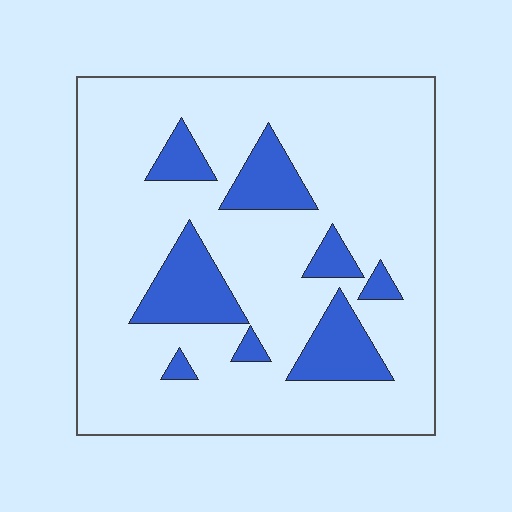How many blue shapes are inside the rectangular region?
8.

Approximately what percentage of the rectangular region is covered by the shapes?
Approximately 20%.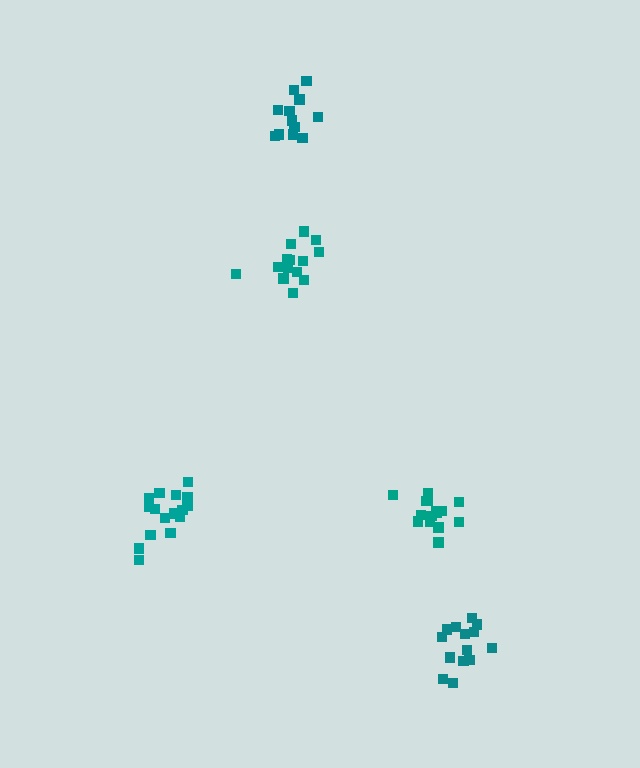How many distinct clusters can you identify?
There are 5 distinct clusters.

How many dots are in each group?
Group 1: 14 dots, Group 2: 14 dots, Group 3: 16 dots, Group 4: 16 dots, Group 5: 12 dots (72 total).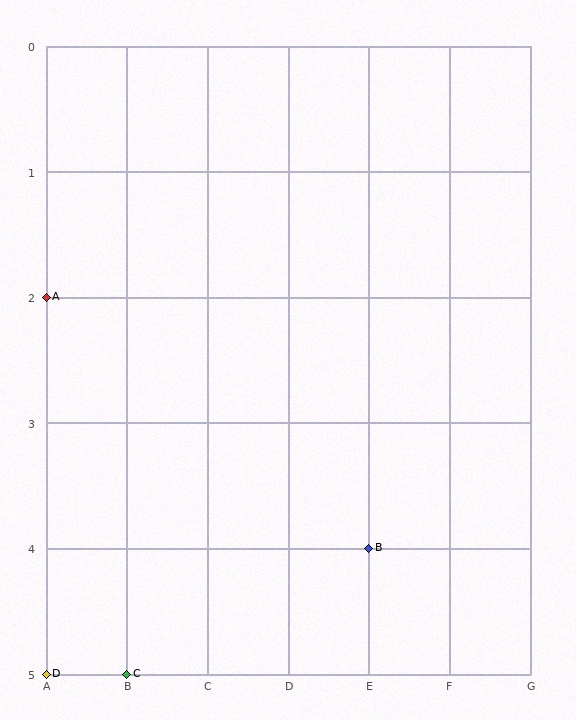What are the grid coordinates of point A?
Point A is at grid coordinates (A, 2).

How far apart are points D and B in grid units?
Points D and B are 4 columns and 1 row apart (about 4.1 grid units diagonally).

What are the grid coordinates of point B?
Point B is at grid coordinates (E, 4).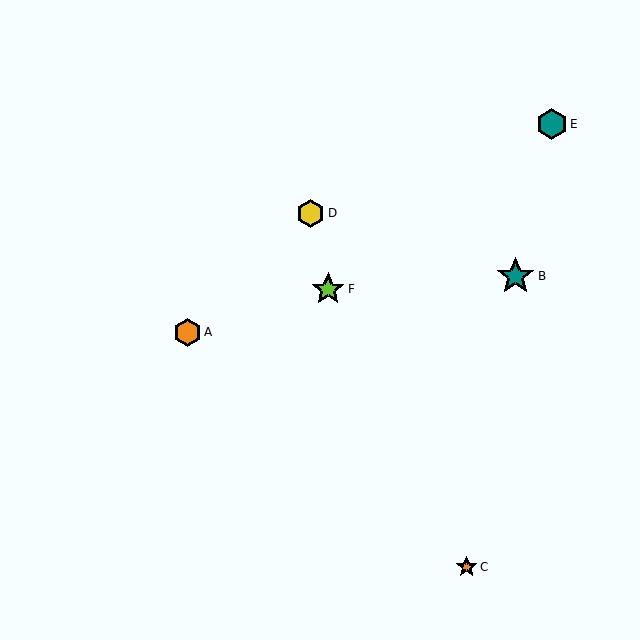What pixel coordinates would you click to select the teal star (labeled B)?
Click at (516, 276) to select the teal star B.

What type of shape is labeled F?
Shape F is a lime star.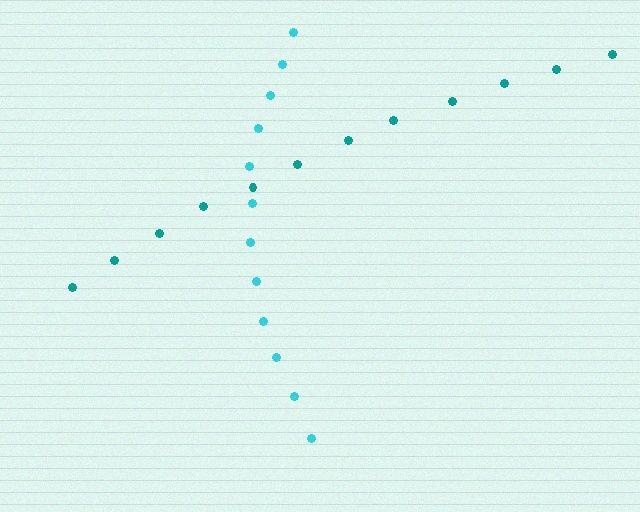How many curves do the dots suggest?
There are 2 distinct paths.